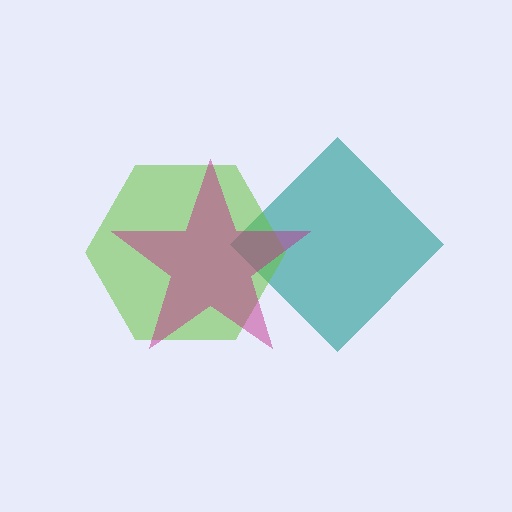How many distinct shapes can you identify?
There are 3 distinct shapes: a teal diamond, a lime hexagon, a magenta star.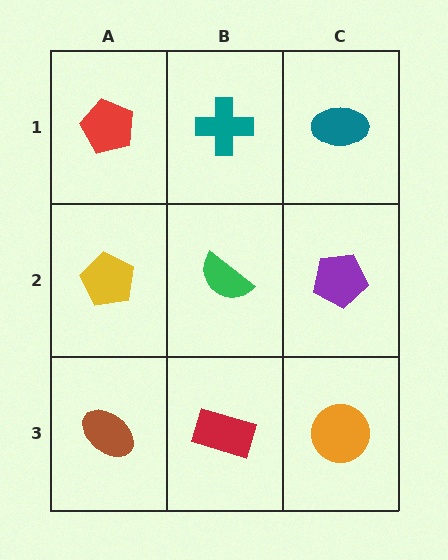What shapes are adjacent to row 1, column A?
A yellow pentagon (row 2, column A), a teal cross (row 1, column B).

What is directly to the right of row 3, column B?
An orange circle.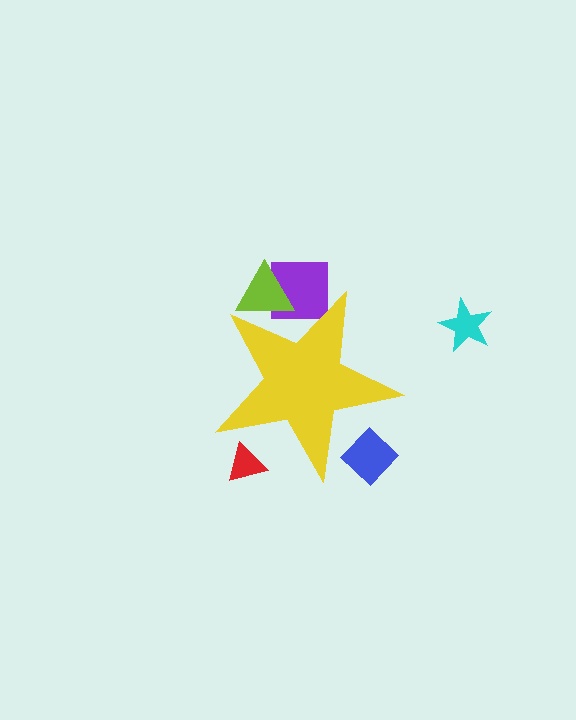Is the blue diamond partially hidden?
Yes, the blue diamond is partially hidden behind the yellow star.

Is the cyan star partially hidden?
No, the cyan star is fully visible.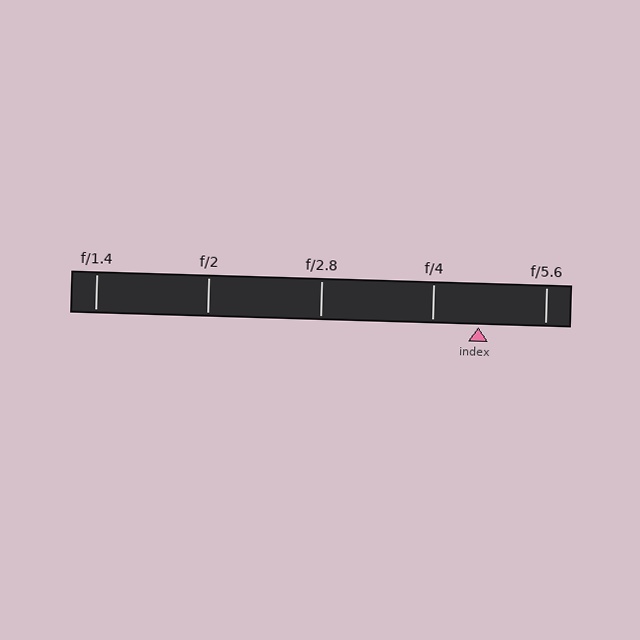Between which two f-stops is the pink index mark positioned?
The index mark is between f/4 and f/5.6.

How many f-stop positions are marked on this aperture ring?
There are 5 f-stop positions marked.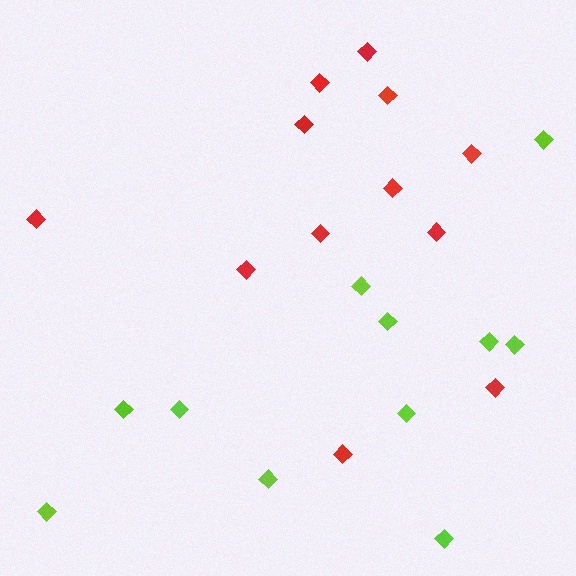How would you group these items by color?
There are 2 groups: one group of lime diamonds (11) and one group of red diamonds (12).